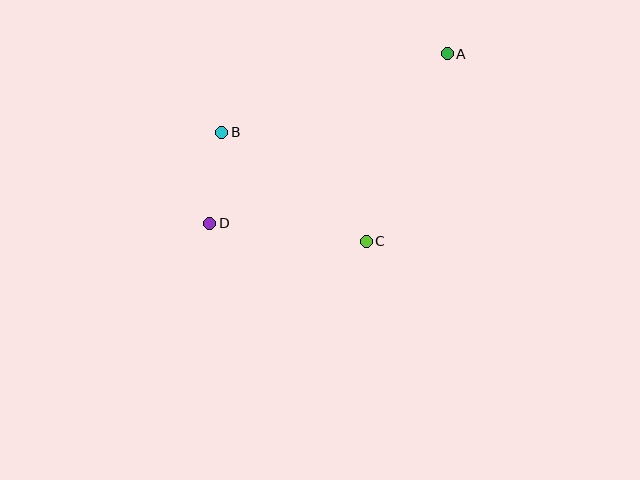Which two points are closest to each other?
Points B and D are closest to each other.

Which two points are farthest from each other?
Points A and D are farthest from each other.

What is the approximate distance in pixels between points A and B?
The distance between A and B is approximately 239 pixels.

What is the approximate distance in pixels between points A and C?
The distance between A and C is approximately 204 pixels.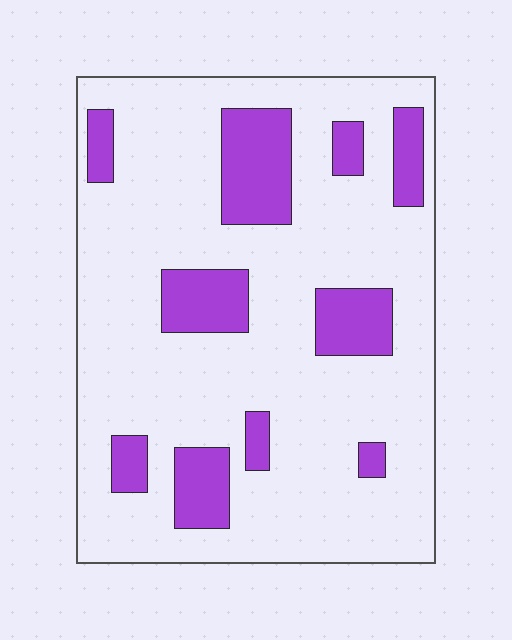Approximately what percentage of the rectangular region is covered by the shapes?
Approximately 20%.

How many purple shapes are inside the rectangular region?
10.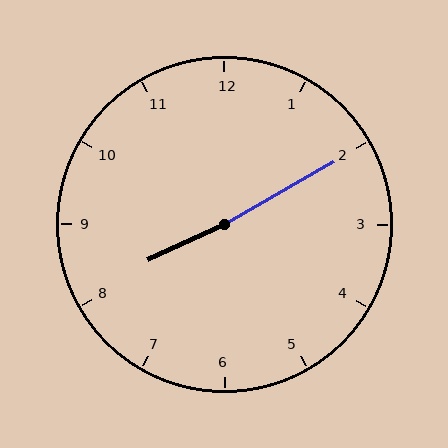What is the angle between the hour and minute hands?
Approximately 175 degrees.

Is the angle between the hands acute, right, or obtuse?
It is obtuse.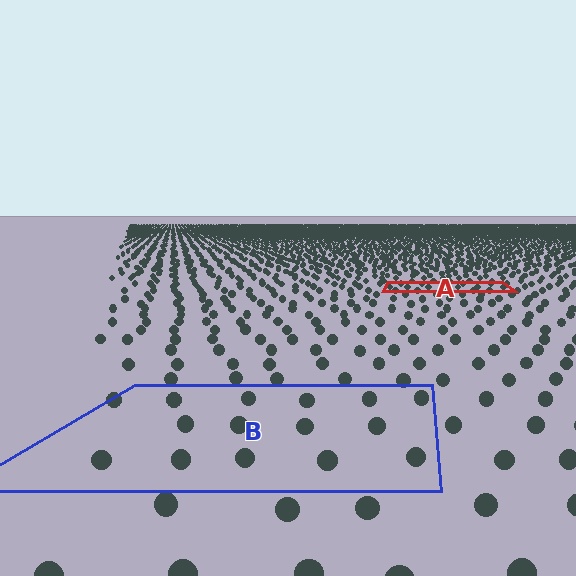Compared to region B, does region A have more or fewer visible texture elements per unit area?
Region A has more texture elements per unit area — they are packed more densely because it is farther away.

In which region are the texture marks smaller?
The texture marks are smaller in region A, because it is farther away.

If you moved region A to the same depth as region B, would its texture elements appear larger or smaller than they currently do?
They would appear larger. At a closer depth, the same texture elements are projected at a bigger on-screen size.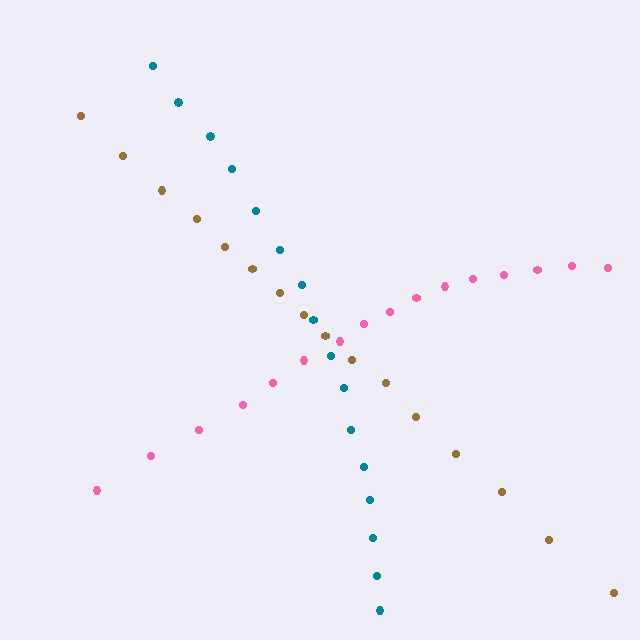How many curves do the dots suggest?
There are 3 distinct paths.